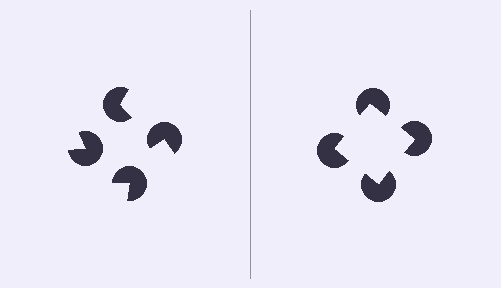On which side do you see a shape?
An illusory square appears on the right side. On the left side the wedge cuts are rotated, so no coherent shape forms.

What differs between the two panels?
The pac-man discs are positioned identically on both sides; only the wedge orientations differ. On the right they align to a square; on the left they are misaligned.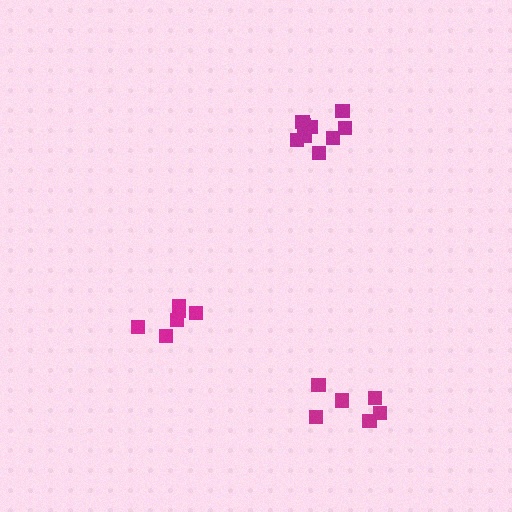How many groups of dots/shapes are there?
There are 3 groups.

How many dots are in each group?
Group 1: 6 dots, Group 2: 9 dots, Group 3: 6 dots (21 total).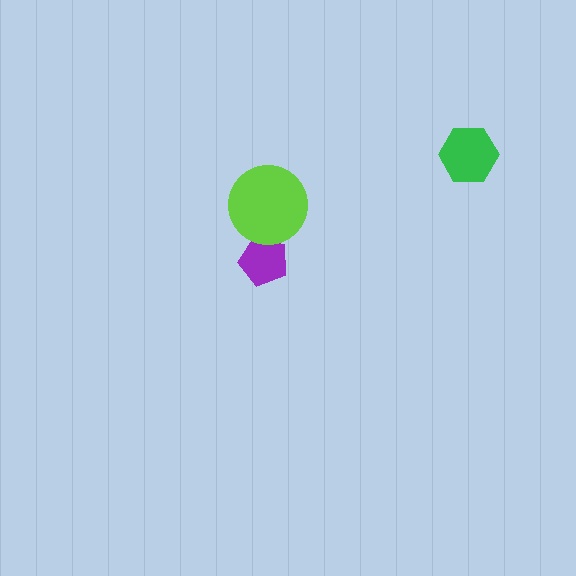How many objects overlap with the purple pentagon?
1 object overlaps with the purple pentagon.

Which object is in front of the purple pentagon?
The lime circle is in front of the purple pentagon.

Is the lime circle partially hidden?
No, no other shape covers it.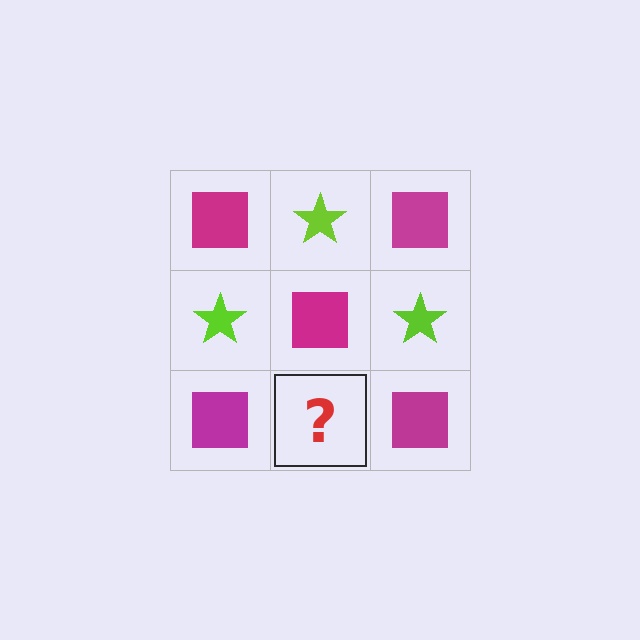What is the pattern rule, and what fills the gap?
The rule is that it alternates magenta square and lime star in a checkerboard pattern. The gap should be filled with a lime star.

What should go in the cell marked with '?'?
The missing cell should contain a lime star.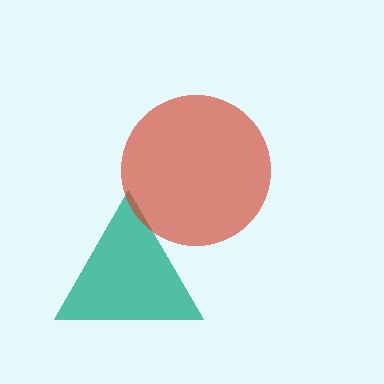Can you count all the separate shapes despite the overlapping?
Yes, there are 2 separate shapes.